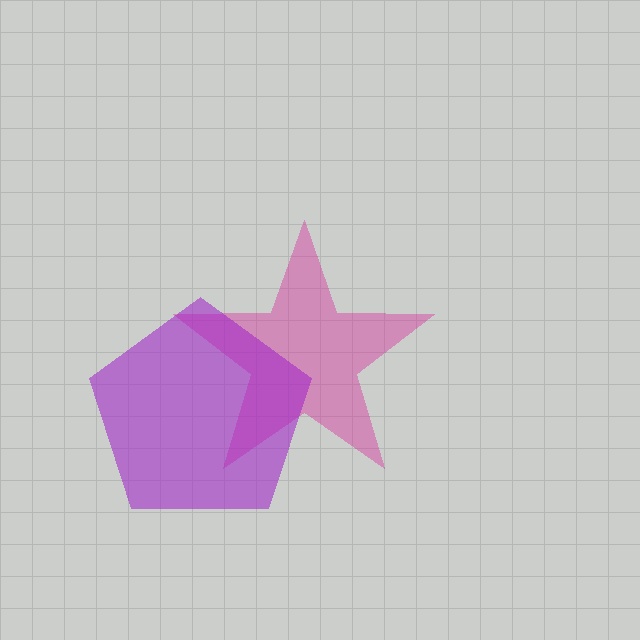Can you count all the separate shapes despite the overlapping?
Yes, there are 2 separate shapes.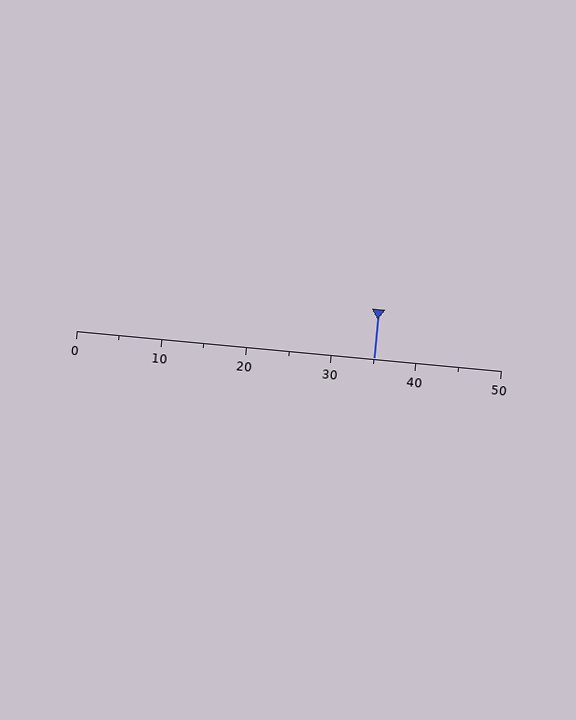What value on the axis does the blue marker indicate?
The marker indicates approximately 35.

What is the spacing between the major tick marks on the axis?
The major ticks are spaced 10 apart.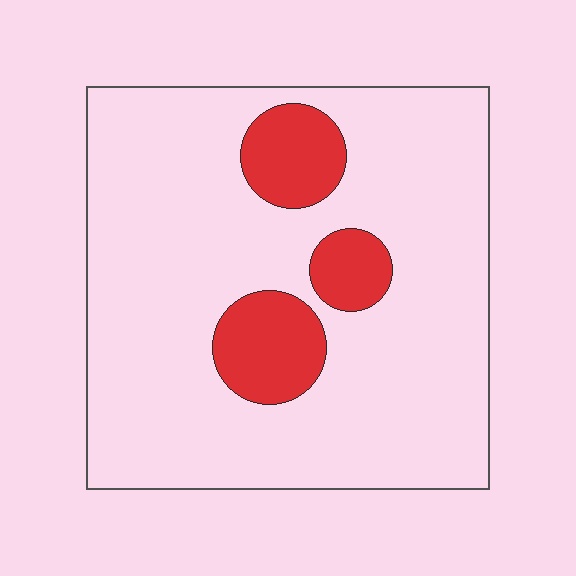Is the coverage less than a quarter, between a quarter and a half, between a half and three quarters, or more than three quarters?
Less than a quarter.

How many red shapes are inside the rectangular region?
3.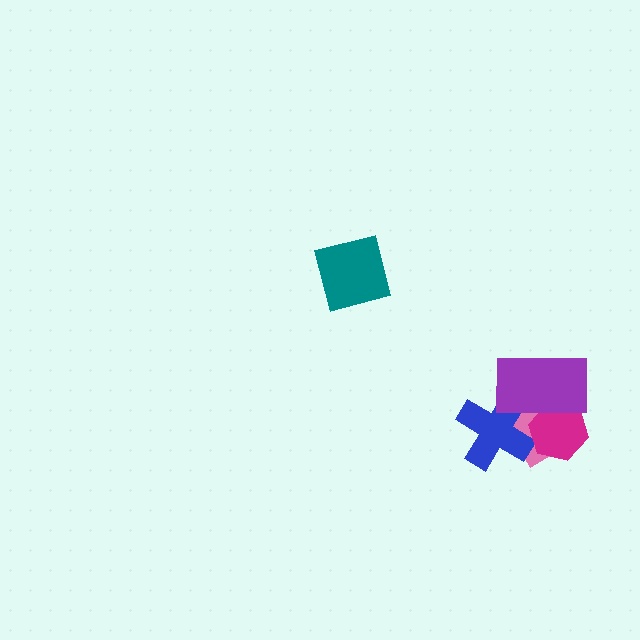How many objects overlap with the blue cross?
3 objects overlap with the blue cross.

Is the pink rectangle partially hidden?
Yes, it is partially covered by another shape.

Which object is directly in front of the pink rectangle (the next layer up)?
The blue cross is directly in front of the pink rectangle.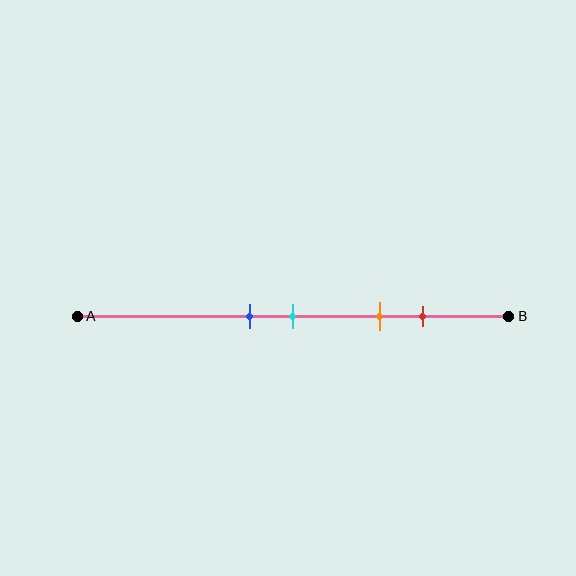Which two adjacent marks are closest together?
The blue and cyan marks are the closest adjacent pair.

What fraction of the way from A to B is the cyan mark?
The cyan mark is approximately 50% (0.5) of the way from A to B.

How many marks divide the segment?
There are 4 marks dividing the segment.